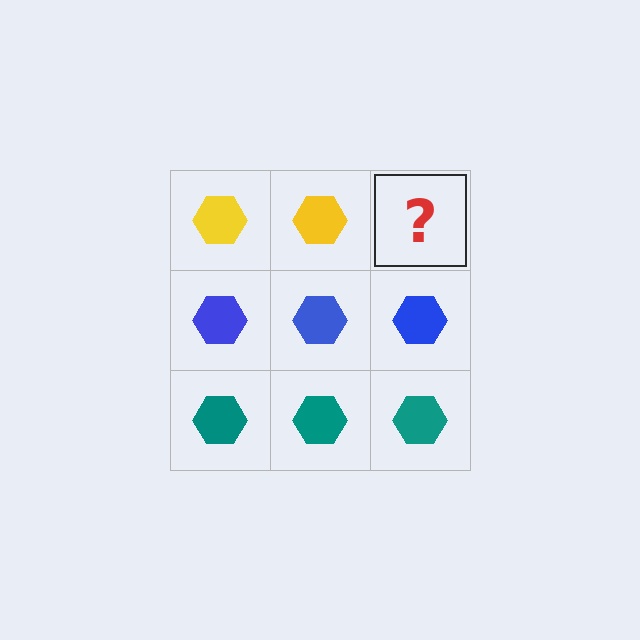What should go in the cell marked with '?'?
The missing cell should contain a yellow hexagon.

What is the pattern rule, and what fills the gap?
The rule is that each row has a consistent color. The gap should be filled with a yellow hexagon.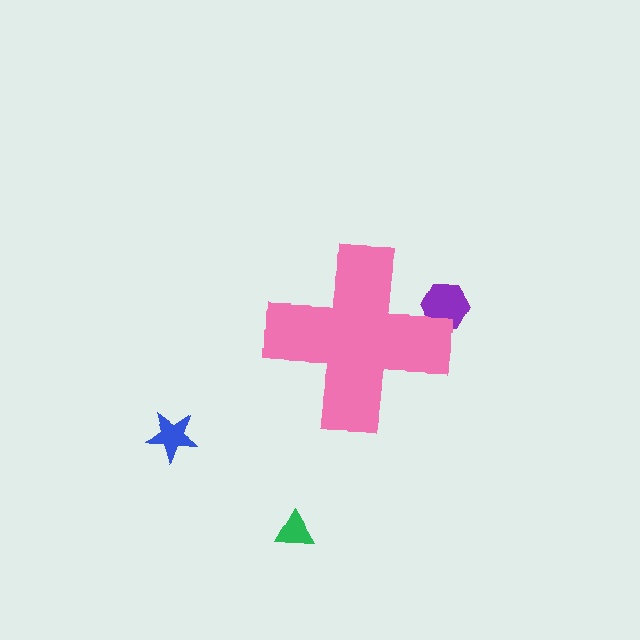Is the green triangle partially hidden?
No, the green triangle is fully visible.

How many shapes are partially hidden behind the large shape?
1 shape is partially hidden.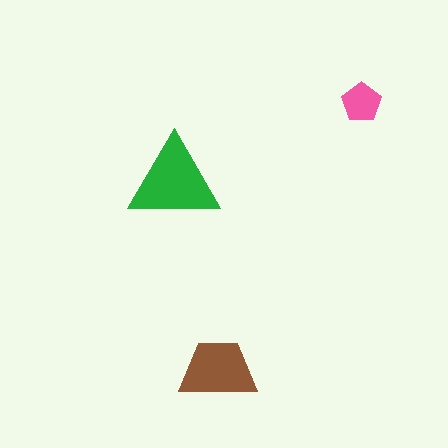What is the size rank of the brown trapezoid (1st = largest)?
2nd.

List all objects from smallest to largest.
The pink pentagon, the brown trapezoid, the green triangle.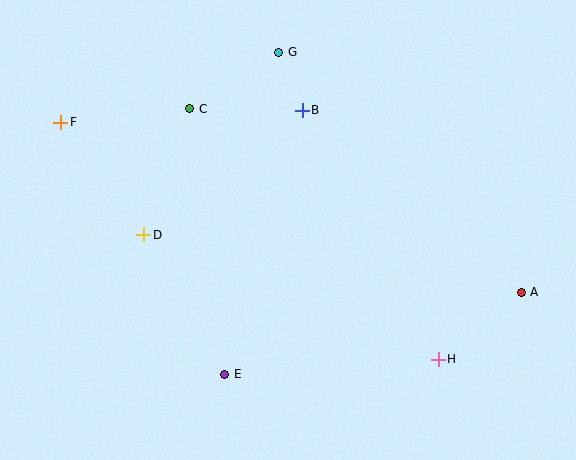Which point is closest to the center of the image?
Point B at (302, 110) is closest to the center.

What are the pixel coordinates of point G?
Point G is at (279, 52).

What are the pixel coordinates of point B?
Point B is at (302, 110).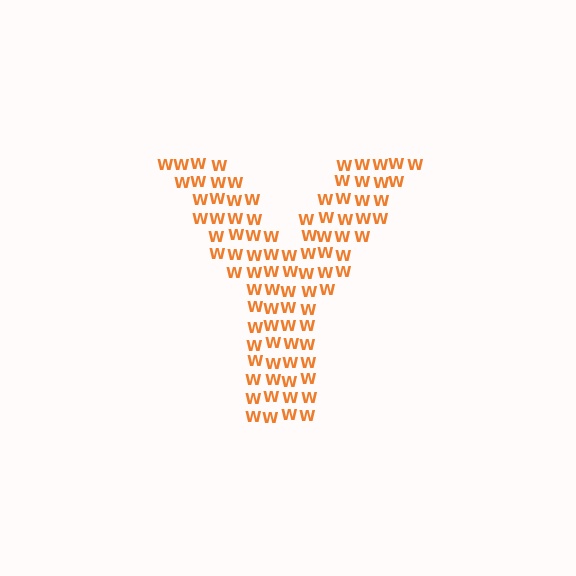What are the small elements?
The small elements are letter W's.